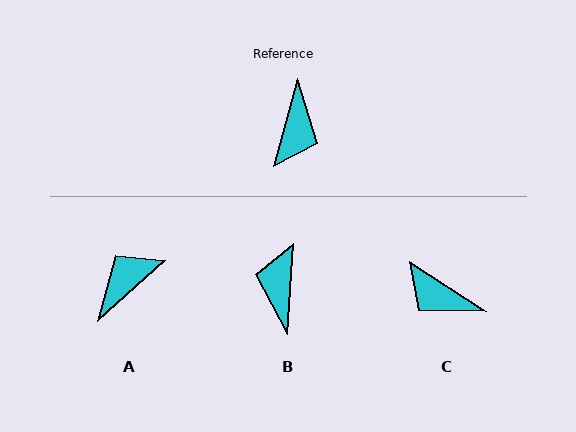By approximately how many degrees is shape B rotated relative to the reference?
Approximately 168 degrees clockwise.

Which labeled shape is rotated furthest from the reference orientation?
B, about 168 degrees away.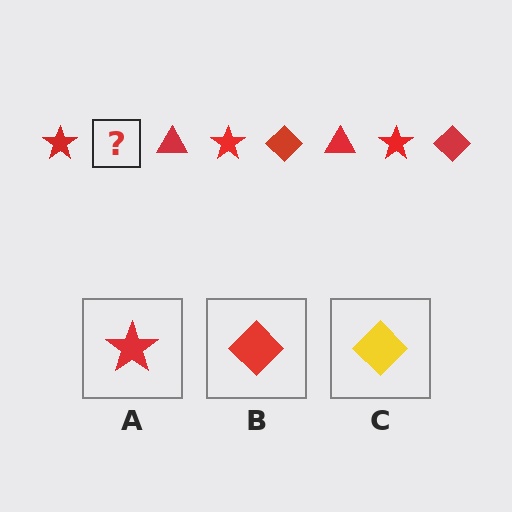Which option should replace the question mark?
Option B.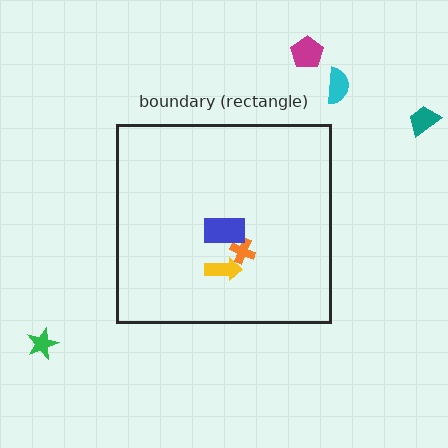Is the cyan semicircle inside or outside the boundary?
Outside.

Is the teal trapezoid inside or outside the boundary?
Outside.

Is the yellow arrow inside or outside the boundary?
Inside.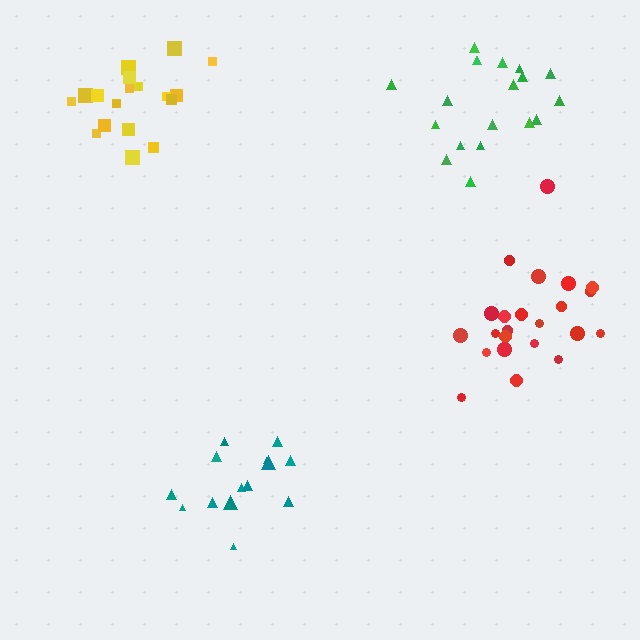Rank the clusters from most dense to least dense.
yellow, teal, red, green.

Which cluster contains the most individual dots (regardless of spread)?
Red (23).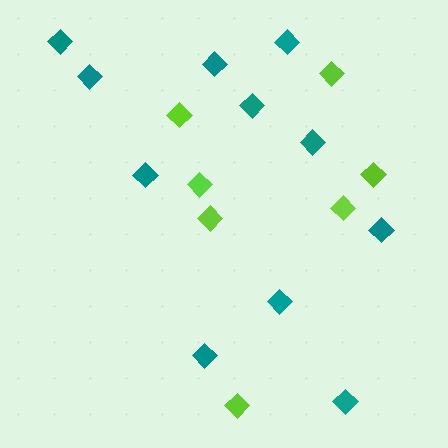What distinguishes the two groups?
There are 2 groups: one group of lime diamonds (7) and one group of teal diamonds (11).